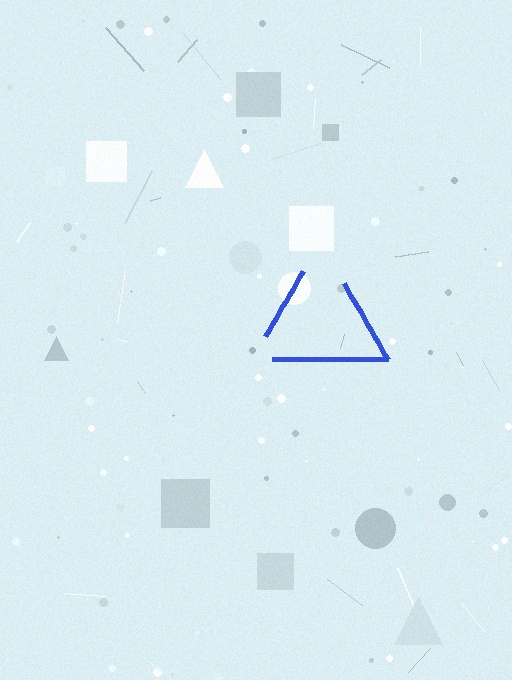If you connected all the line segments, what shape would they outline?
They would outline a triangle.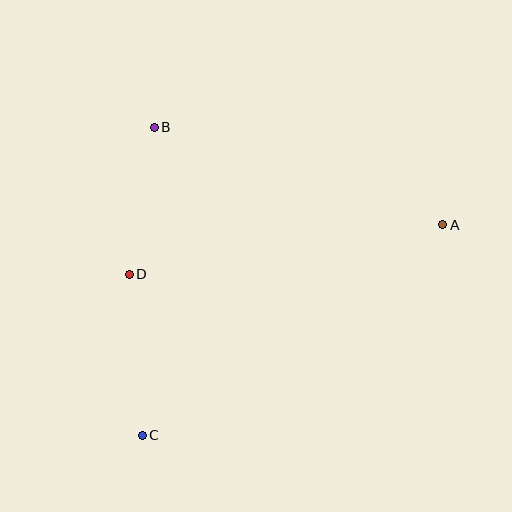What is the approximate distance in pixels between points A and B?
The distance between A and B is approximately 304 pixels.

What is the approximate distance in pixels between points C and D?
The distance between C and D is approximately 162 pixels.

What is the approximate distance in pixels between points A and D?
The distance between A and D is approximately 317 pixels.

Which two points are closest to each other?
Points B and D are closest to each other.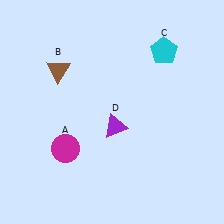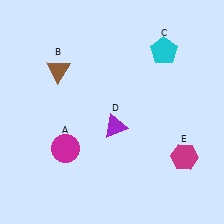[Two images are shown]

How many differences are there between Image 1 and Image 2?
There is 1 difference between the two images.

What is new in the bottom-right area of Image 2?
A magenta hexagon (E) was added in the bottom-right area of Image 2.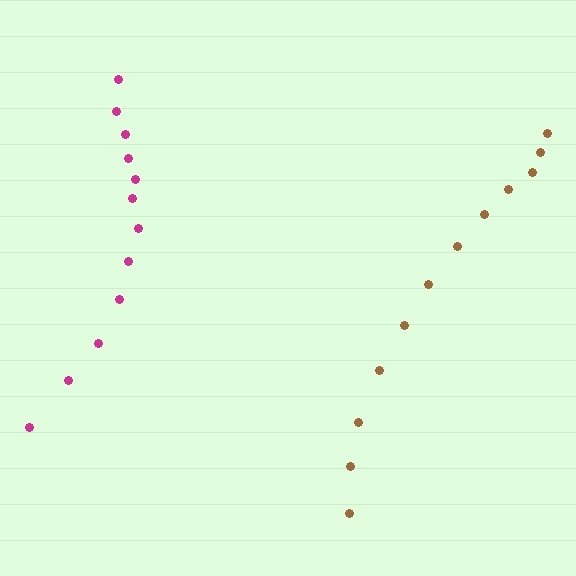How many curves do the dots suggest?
There are 2 distinct paths.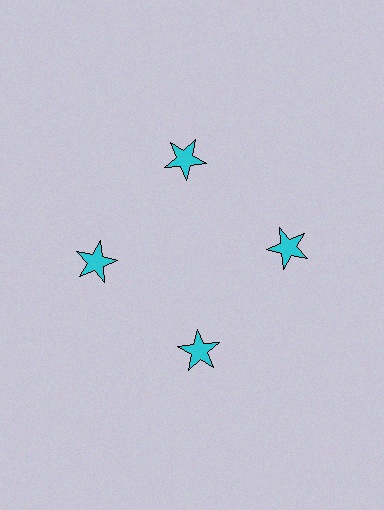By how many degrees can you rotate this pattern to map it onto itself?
The pattern maps onto itself every 90 degrees of rotation.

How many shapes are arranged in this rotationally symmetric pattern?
There are 4 shapes, arranged in 4 groups of 1.